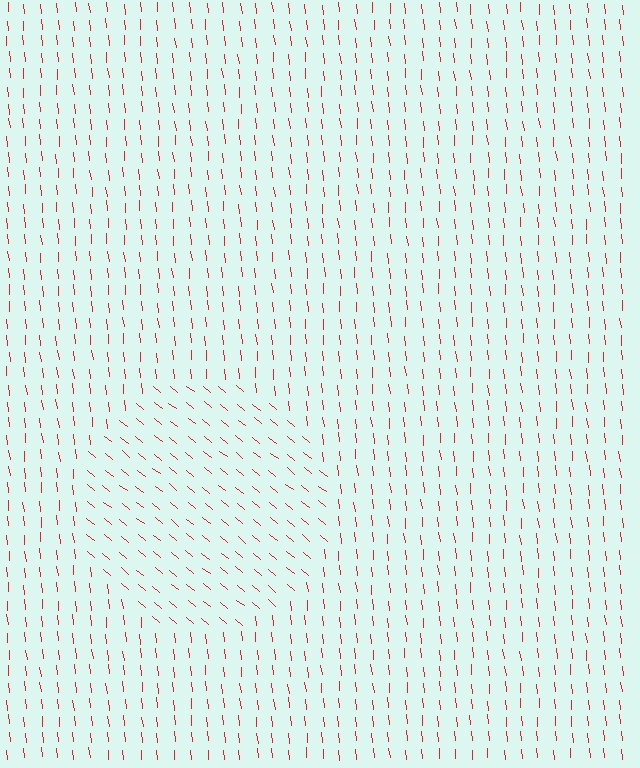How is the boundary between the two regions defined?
The boundary is defined purely by a change in line orientation (approximately 45 degrees difference). All lines are the same color and thickness.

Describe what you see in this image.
The image is filled with small red line segments. A circle region in the image has lines oriented differently from the surrounding lines, creating a visible texture boundary.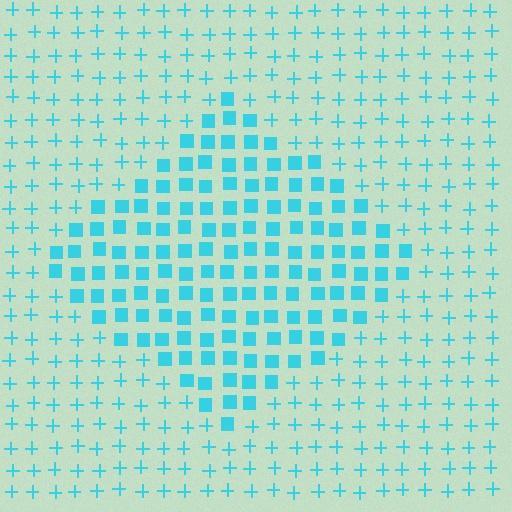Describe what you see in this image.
The image is filled with small cyan elements arranged in a uniform grid. A diamond-shaped region contains squares, while the surrounding area contains plus signs. The boundary is defined purely by the change in element shape.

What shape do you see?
I see a diamond.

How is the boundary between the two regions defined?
The boundary is defined by a change in element shape: squares inside vs. plus signs outside. All elements share the same color and spacing.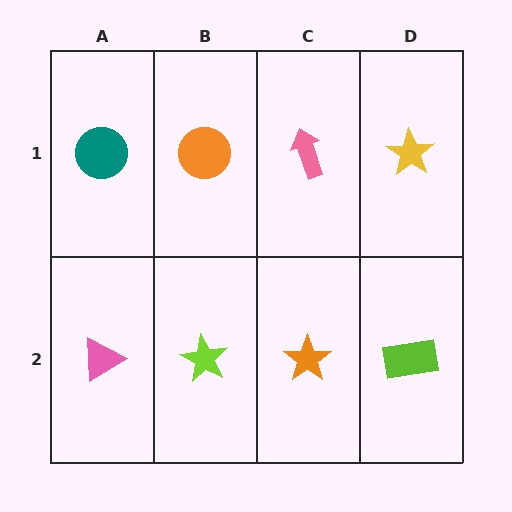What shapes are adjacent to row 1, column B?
A lime star (row 2, column B), a teal circle (row 1, column A), a pink arrow (row 1, column C).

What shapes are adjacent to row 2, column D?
A yellow star (row 1, column D), an orange star (row 2, column C).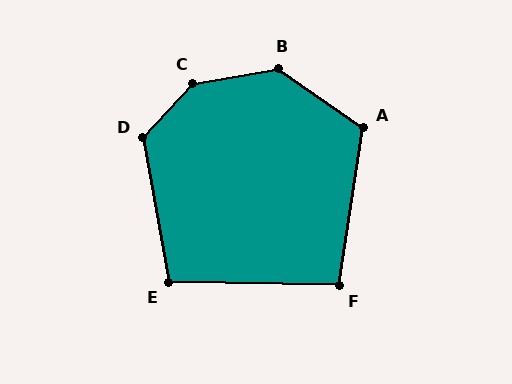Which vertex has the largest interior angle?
C, at approximately 143 degrees.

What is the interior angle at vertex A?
Approximately 116 degrees (obtuse).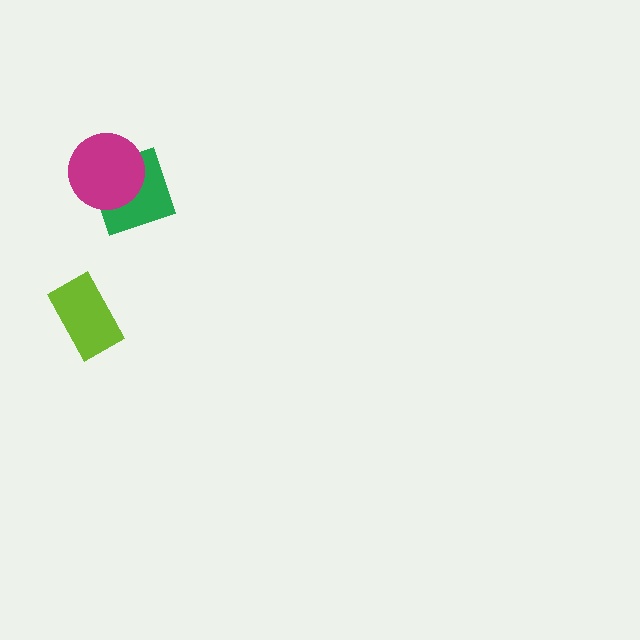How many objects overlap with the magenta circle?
1 object overlaps with the magenta circle.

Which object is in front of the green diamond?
The magenta circle is in front of the green diamond.